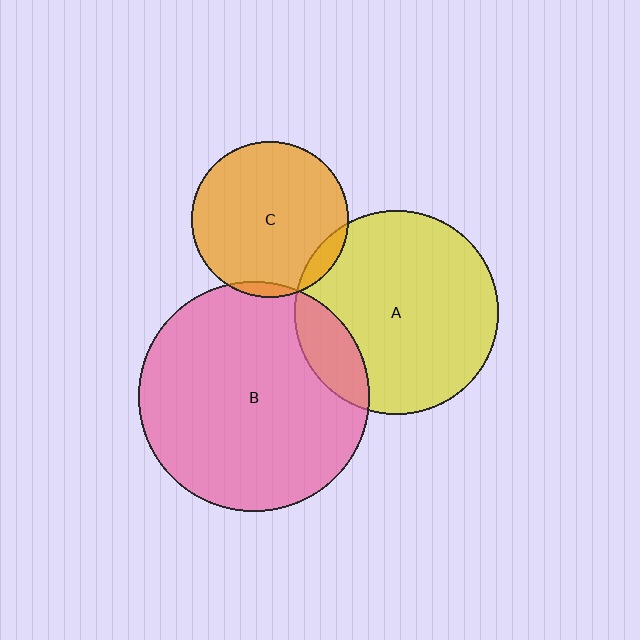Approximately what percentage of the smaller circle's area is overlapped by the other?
Approximately 5%.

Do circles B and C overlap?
Yes.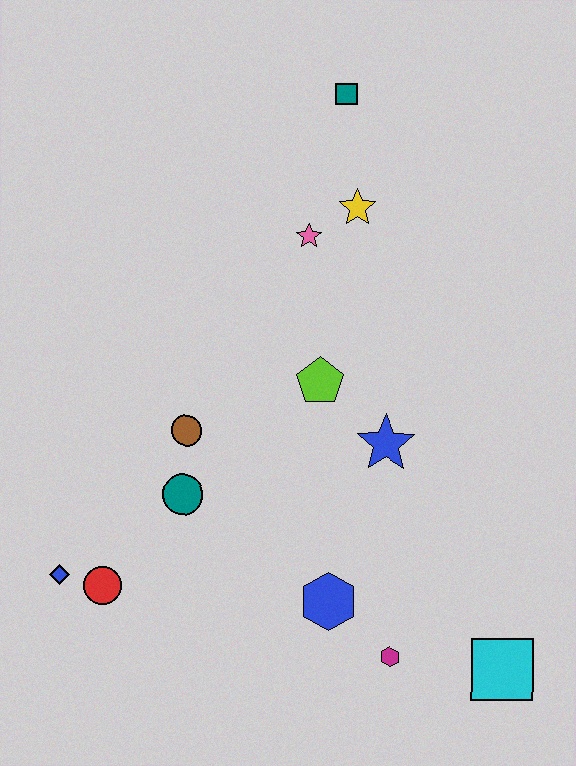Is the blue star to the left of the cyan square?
Yes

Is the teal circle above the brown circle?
No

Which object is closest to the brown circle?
The teal circle is closest to the brown circle.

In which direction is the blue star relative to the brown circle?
The blue star is to the right of the brown circle.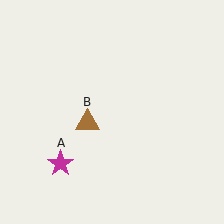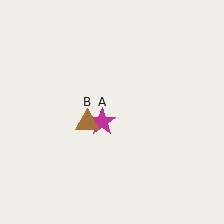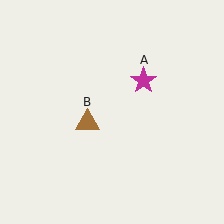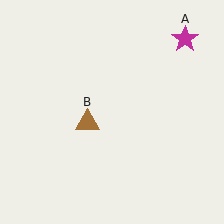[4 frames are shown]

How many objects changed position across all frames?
1 object changed position: magenta star (object A).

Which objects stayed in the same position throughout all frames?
Brown triangle (object B) remained stationary.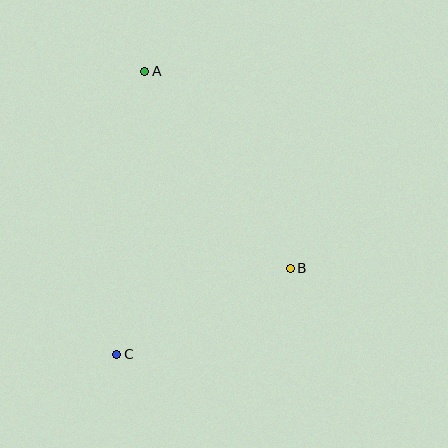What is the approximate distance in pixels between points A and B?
The distance between A and B is approximately 245 pixels.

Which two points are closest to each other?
Points B and C are closest to each other.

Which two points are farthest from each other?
Points A and C are farthest from each other.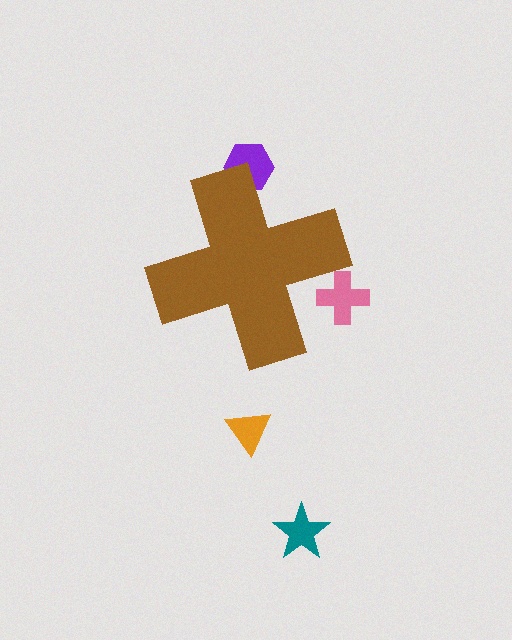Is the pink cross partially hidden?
Yes, the pink cross is partially hidden behind the brown cross.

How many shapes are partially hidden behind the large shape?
2 shapes are partially hidden.